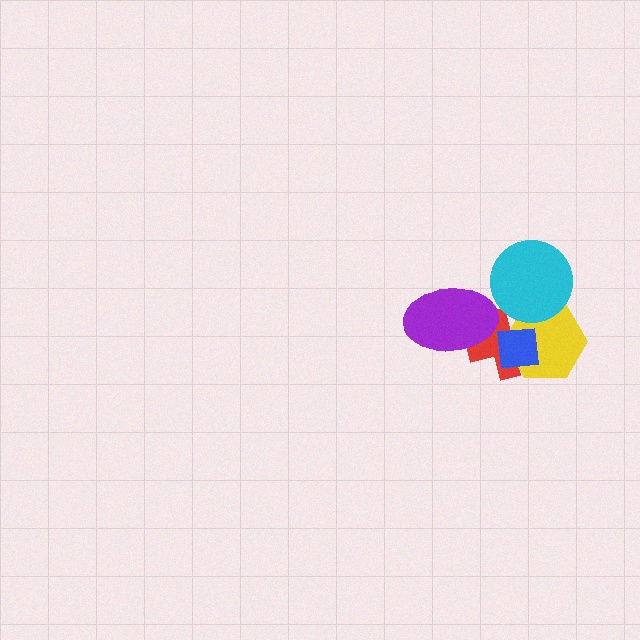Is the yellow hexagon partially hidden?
Yes, it is partially covered by another shape.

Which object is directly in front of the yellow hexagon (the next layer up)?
The blue square is directly in front of the yellow hexagon.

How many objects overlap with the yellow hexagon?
3 objects overlap with the yellow hexagon.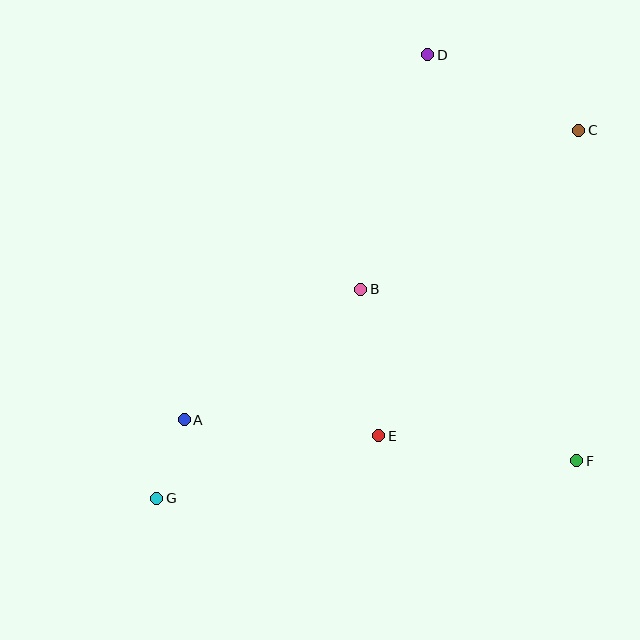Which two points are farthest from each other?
Points C and G are farthest from each other.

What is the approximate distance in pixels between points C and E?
The distance between C and E is approximately 365 pixels.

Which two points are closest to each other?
Points A and G are closest to each other.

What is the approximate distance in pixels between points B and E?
The distance between B and E is approximately 147 pixels.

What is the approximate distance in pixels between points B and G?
The distance between B and G is approximately 292 pixels.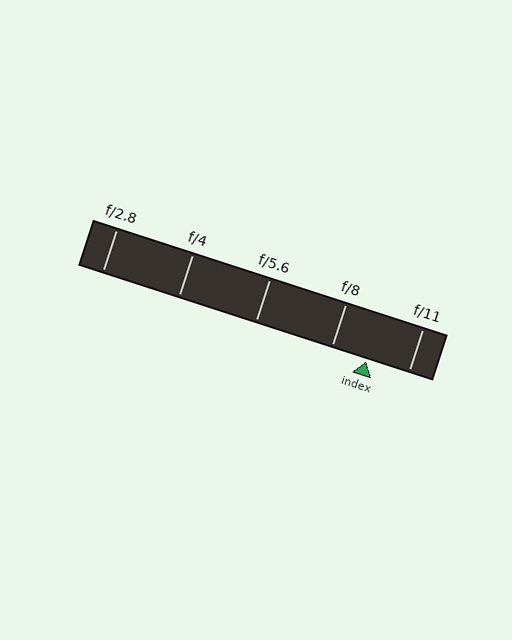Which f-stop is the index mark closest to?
The index mark is closest to f/8.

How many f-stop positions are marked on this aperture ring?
There are 5 f-stop positions marked.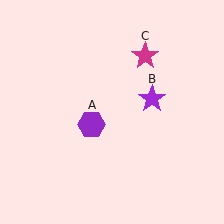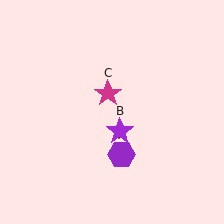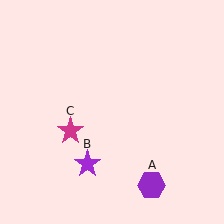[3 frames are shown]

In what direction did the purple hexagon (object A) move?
The purple hexagon (object A) moved down and to the right.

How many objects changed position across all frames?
3 objects changed position: purple hexagon (object A), purple star (object B), magenta star (object C).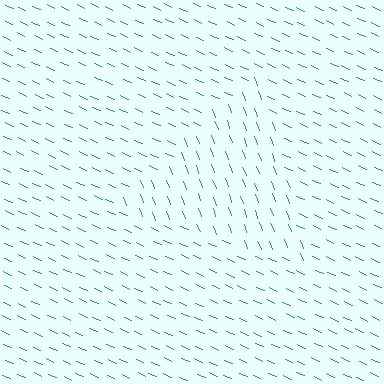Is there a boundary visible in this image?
Yes, there is a texture boundary formed by a change in line orientation.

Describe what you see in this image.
The image is filled with small green line segments. A triangle region in the image has lines oriented differently from the surrounding lines, creating a visible texture boundary.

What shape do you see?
I see a triangle.